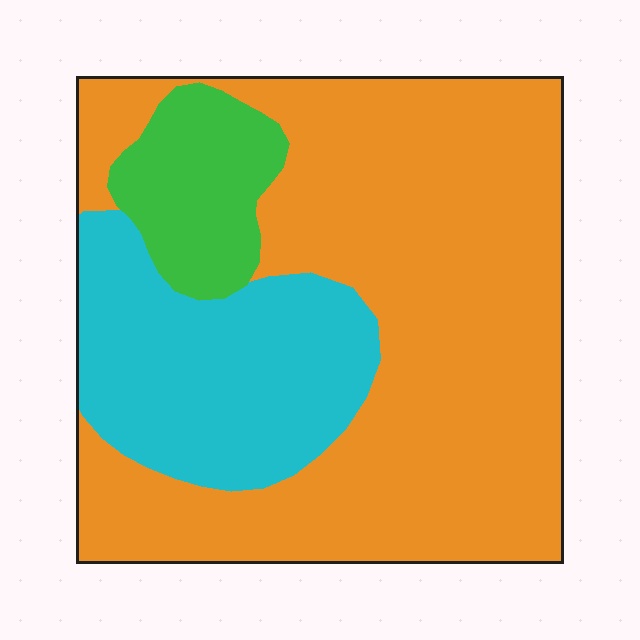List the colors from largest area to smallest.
From largest to smallest: orange, cyan, green.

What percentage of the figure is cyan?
Cyan takes up about one quarter (1/4) of the figure.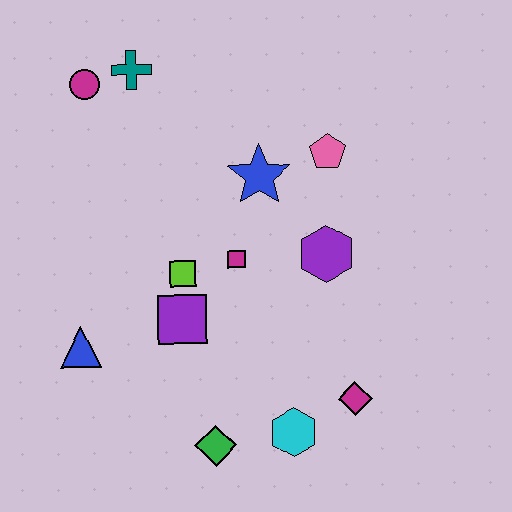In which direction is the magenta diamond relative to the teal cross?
The magenta diamond is below the teal cross.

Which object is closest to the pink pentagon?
The blue star is closest to the pink pentagon.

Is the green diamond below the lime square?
Yes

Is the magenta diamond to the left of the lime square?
No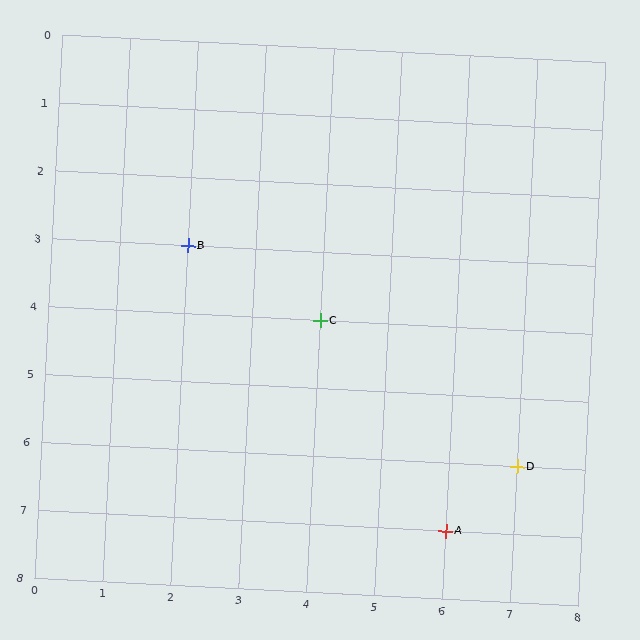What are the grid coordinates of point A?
Point A is at grid coordinates (6, 7).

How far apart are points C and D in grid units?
Points C and D are 3 columns and 2 rows apart (about 3.6 grid units diagonally).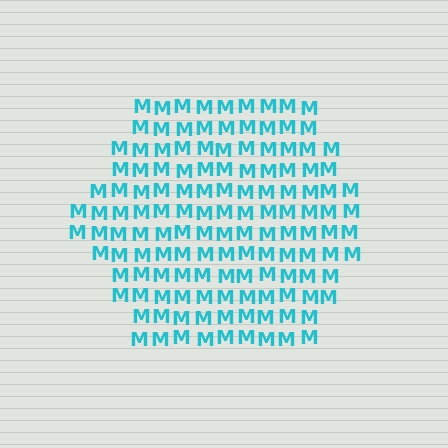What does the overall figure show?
The overall figure shows a hexagon.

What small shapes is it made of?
It is made of small letter M's.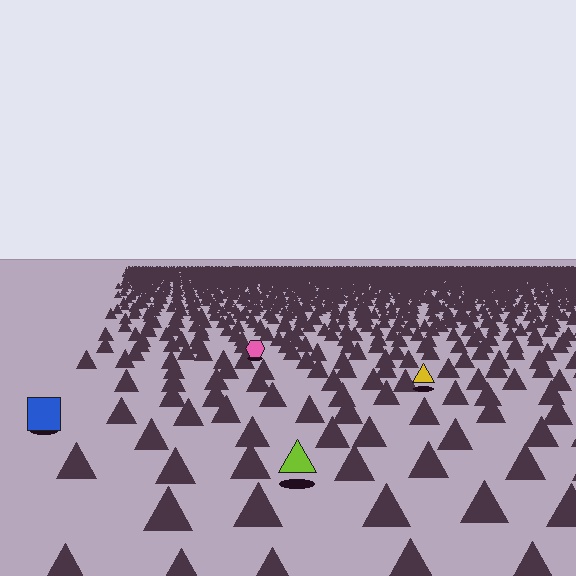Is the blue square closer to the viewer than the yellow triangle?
Yes. The blue square is closer — you can tell from the texture gradient: the ground texture is coarser near it.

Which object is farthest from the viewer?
The pink hexagon is farthest from the viewer. It appears smaller and the ground texture around it is denser.